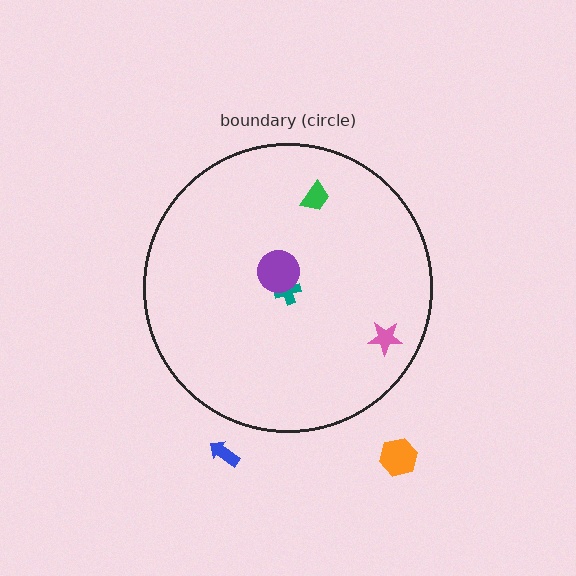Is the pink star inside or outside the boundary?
Inside.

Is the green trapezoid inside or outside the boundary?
Inside.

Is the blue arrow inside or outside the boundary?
Outside.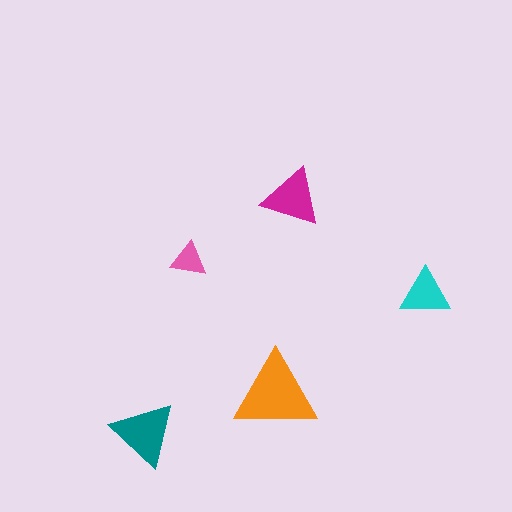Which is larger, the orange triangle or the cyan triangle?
The orange one.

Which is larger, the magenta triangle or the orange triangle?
The orange one.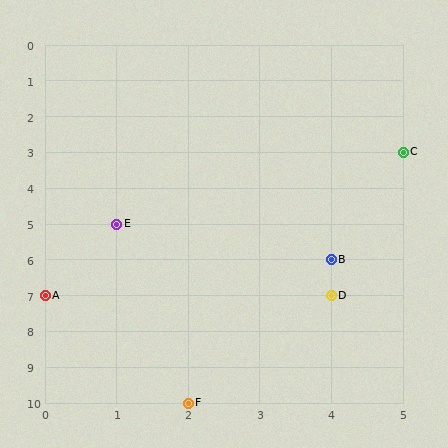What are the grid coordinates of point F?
Point F is at grid coordinates (2, 10).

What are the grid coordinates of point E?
Point E is at grid coordinates (1, 5).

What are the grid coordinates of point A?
Point A is at grid coordinates (0, 7).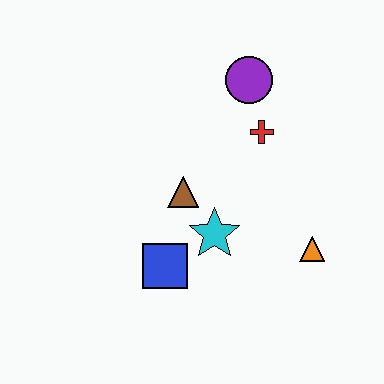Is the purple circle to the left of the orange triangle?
Yes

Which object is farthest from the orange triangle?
The purple circle is farthest from the orange triangle.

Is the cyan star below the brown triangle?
Yes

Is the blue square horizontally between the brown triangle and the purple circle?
No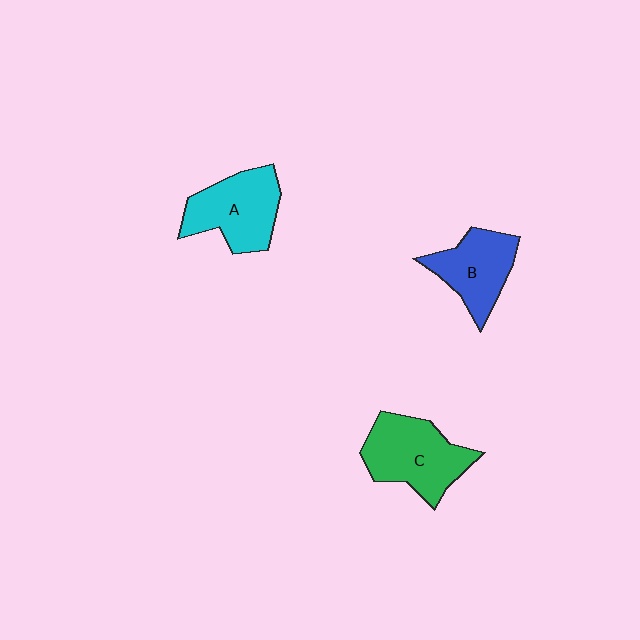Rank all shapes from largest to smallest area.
From largest to smallest: C (green), A (cyan), B (blue).